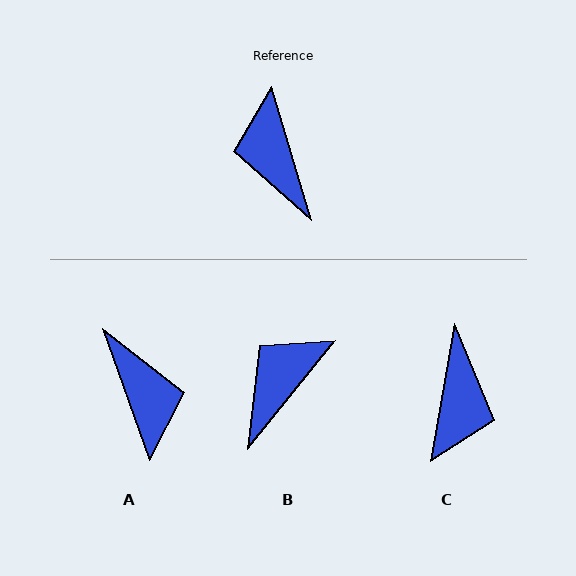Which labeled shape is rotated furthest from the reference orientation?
A, about 177 degrees away.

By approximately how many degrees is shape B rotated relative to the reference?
Approximately 55 degrees clockwise.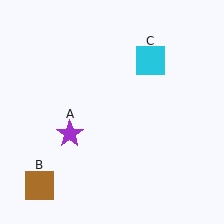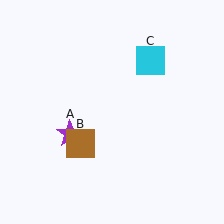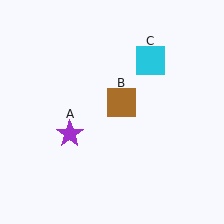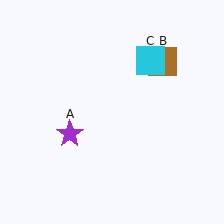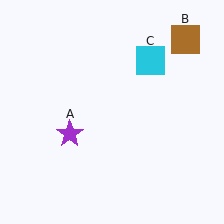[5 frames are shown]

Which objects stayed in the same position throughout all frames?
Purple star (object A) and cyan square (object C) remained stationary.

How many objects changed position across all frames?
1 object changed position: brown square (object B).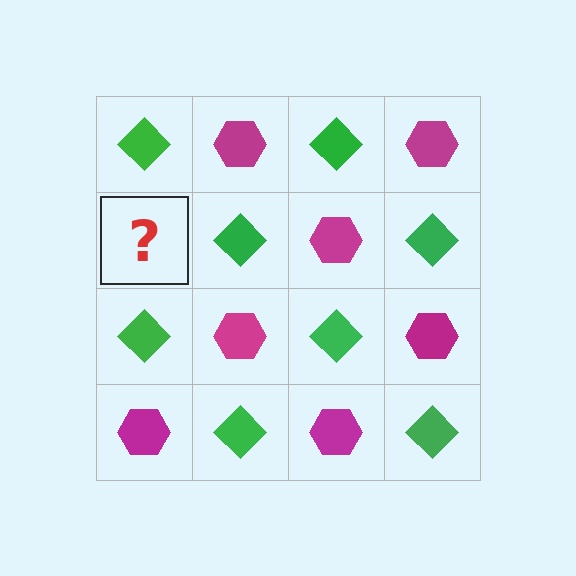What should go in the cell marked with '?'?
The missing cell should contain a magenta hexagon.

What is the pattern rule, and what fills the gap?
The rule is that it alternates green diamond and magenta hexagon in a checkerboard pattern. The gap should be filled with a magenta hexagon.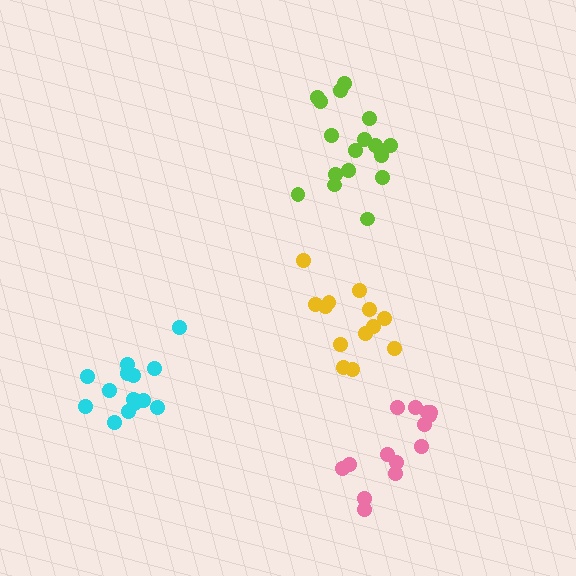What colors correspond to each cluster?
The clusters are colored: cyan, lime, yellow, pink.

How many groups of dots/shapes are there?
There are 4 groups.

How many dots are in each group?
Group 1: 14 dots, Group 2: 17 dots, Group 3: 13 dots, Group 4: 14 dots (58 total).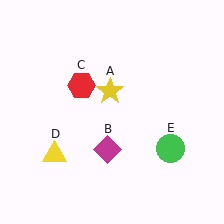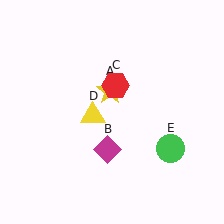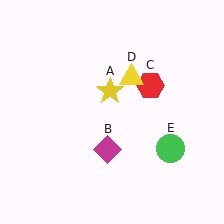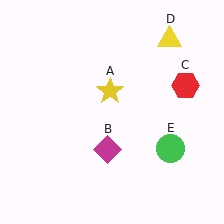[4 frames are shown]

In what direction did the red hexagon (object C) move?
The red hexagon (object C) moved right.